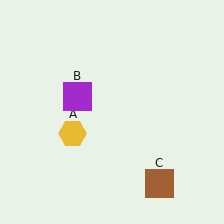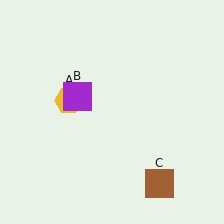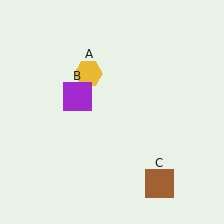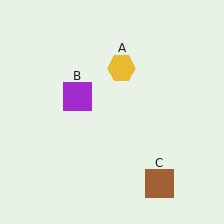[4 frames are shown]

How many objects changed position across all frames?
1 object changed position: yellow hexagon (object A).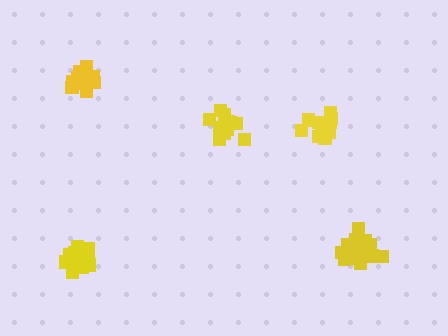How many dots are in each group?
Group 1: 17 dots, Group 2: 14 dots, Group 3: 13 dots, Group 4: 14 dots, Group 5: 17 dots (75 total).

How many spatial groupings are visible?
There are 5 spatial groupings.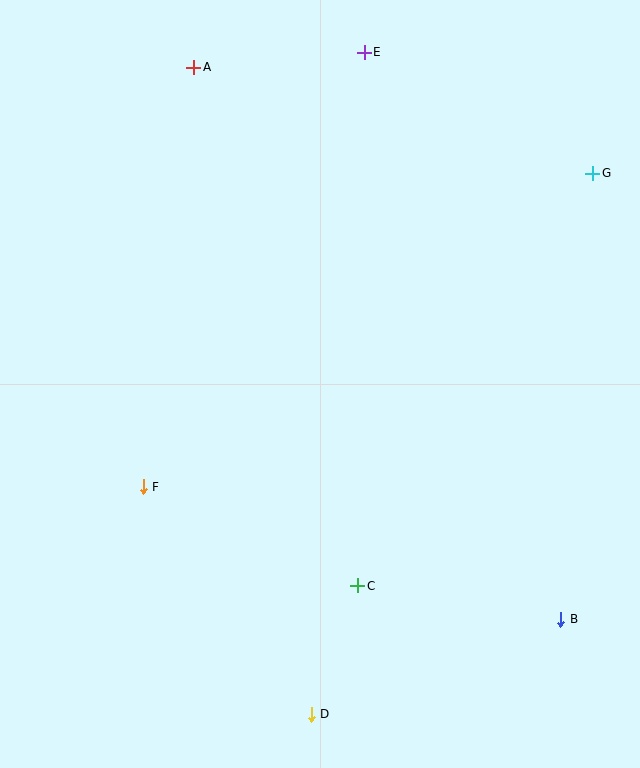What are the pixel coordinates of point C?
Point C is at (358, 586).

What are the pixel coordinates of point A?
Point A is at (194, 67).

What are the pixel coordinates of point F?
Point F is at (143, 487).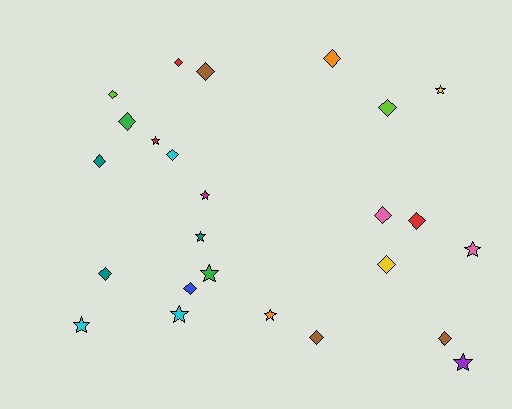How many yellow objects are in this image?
There are 2 yellow objects.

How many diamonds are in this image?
There are 15 diamonds.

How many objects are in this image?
There are 25 objects.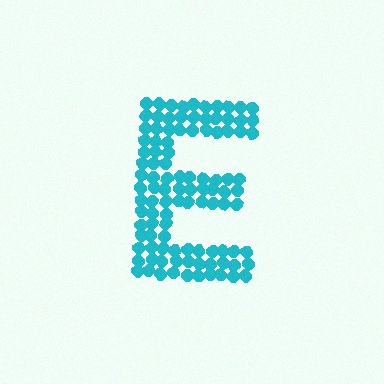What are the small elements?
The small elements are circles.